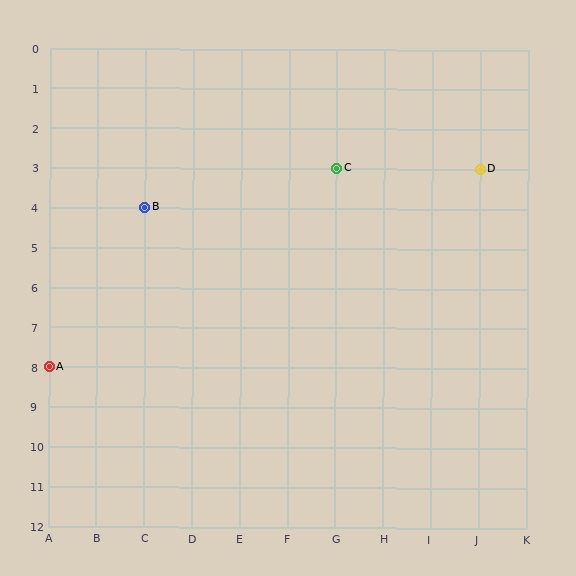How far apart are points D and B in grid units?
Points D and B are 7 columns and 1 row apart (about 7.1 grid units diagonally).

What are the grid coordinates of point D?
Point D is at grid coordinates (J, 3).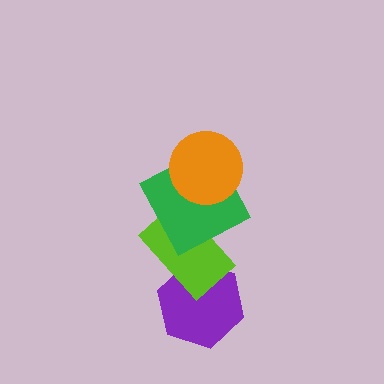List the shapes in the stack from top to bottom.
From top to bottom: the orange circle, the green square, the lime rectangle, the purple hexagon.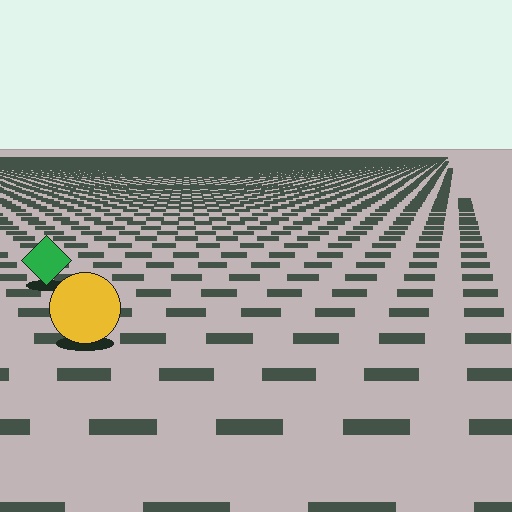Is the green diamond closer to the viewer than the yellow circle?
No. The yellow circle is closer — you can tell from the texture gradient: the ground texture is coarser near it.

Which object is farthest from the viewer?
The green diamond is farthest from the viewer. It appears smaller and the ground texture around it is denser.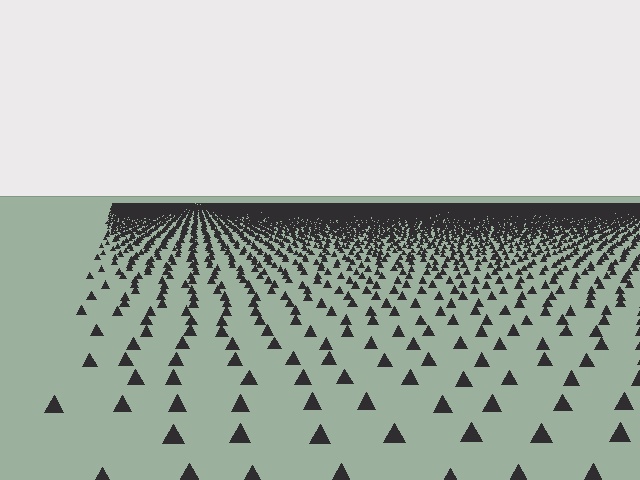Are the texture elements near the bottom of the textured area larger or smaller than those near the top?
Larger. Near the bottom, elements are closer to the viewer and appear at a bigger on-screen size.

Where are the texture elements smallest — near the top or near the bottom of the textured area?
Near the top.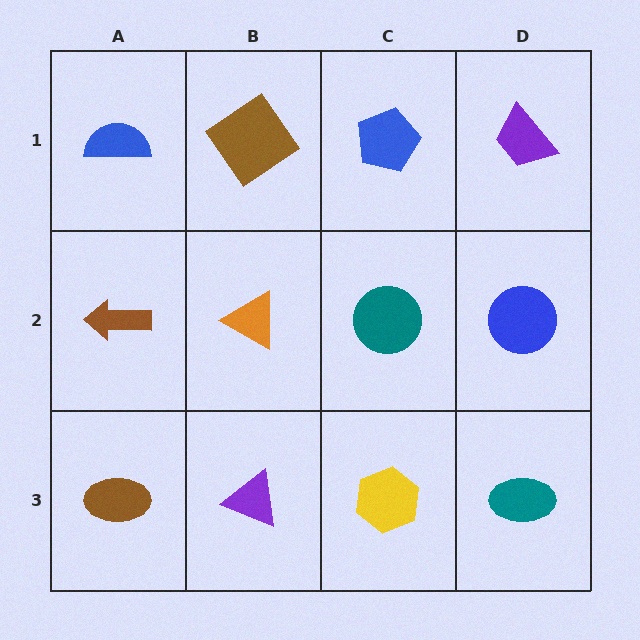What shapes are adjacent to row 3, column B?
An orange triangle (row 2, column B), a brown ellipse (row 3, column A), a yellow hexagon (row 3, column C).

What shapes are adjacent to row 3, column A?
A brown arrow (row 2, column A), a purple triangle (row 3, column B).